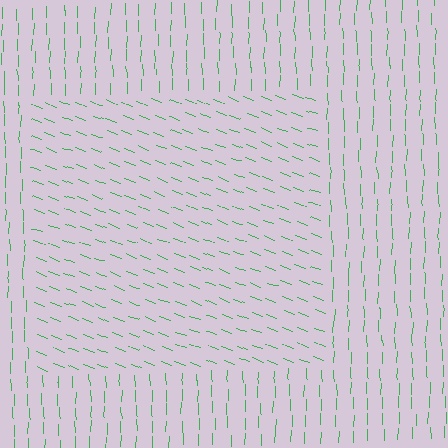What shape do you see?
I see a rectangle.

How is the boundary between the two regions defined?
The boundary is defined purely by a change in line orientation (approximately 69 degrees difference). All lines are the same color and thickness.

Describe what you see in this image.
The image is filled with small green line segments. A rectangle region in the image has lines oriented differently from the surrounding lines, creating a visible texture boundary.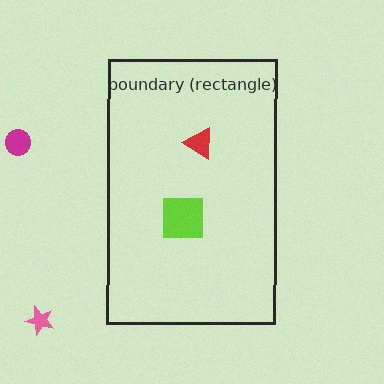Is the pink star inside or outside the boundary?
Outside.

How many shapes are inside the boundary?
2 inside, 2 outside.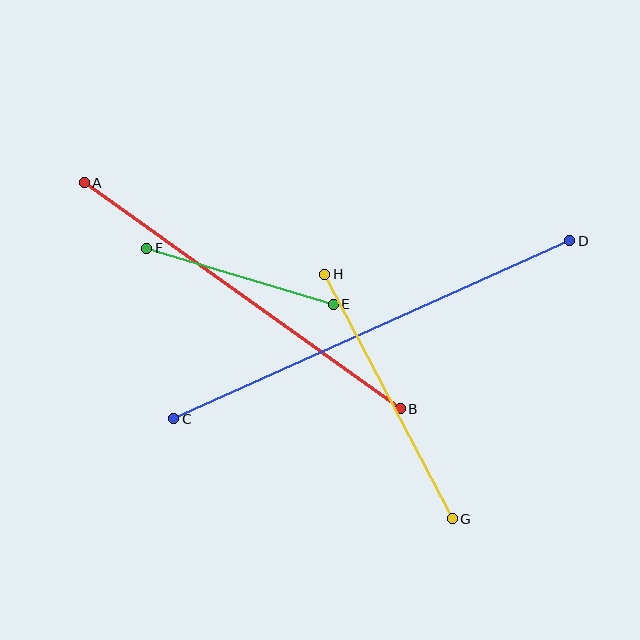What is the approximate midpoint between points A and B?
The midpoint is at approximately (242, 296) pixels.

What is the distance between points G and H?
The distance is approximately 276 pixels.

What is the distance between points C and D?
The distance is approximately 434 pixels.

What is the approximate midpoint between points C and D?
The midpoint is at approximately (371, 330) pixels.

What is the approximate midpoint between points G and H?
The midpoint is at approximately (388, 396) pixels.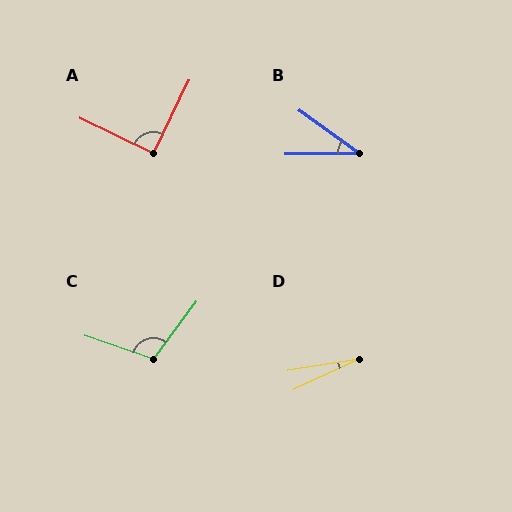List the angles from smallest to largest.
D (16°), B (36°), A (89°), C (108°).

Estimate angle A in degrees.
Approximately 89 degrees.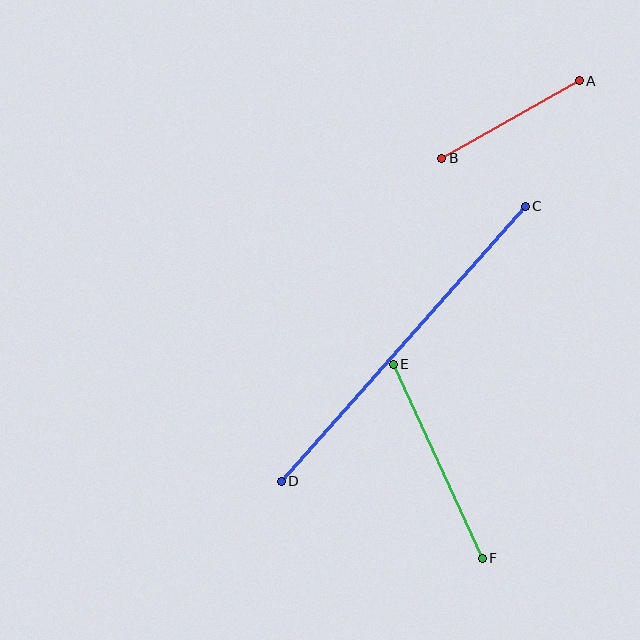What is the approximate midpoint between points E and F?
The midpoint is at approximately (438, 461) pixels.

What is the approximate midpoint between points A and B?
The midpoint is at approximately (510, 120) pixels.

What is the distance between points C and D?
The distance is approximately 368 pixels.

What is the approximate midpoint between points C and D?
The midpoint is at approximately (403, 344) pixels.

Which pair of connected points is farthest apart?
Points C and D are farthest apart.